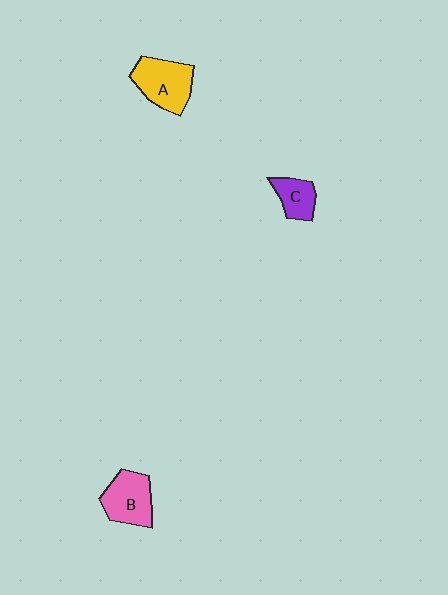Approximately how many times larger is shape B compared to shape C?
Approximately 1.6 times.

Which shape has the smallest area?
Shape C (purple).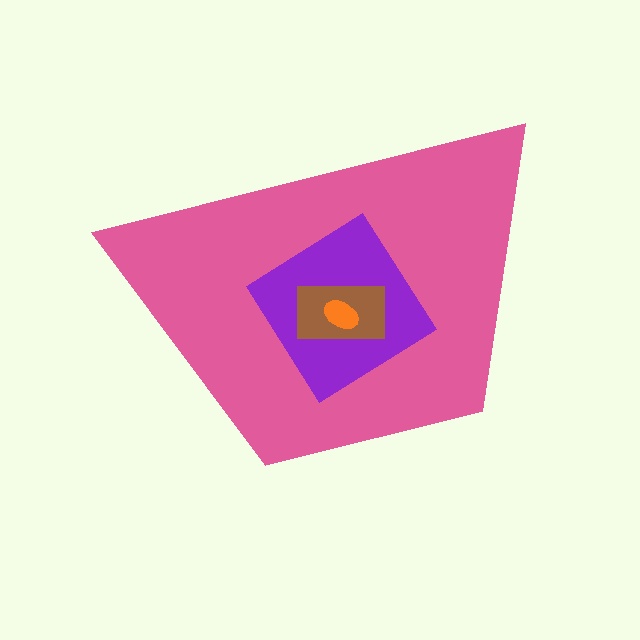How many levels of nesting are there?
4.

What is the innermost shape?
The orange ellipse.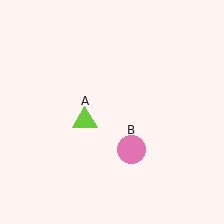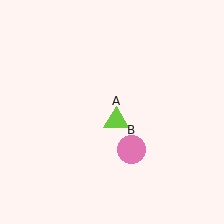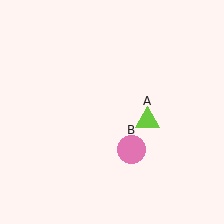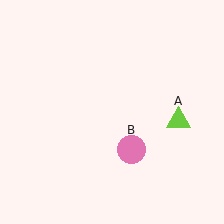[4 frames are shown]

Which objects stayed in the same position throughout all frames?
Pink circle (object B) remained stationary.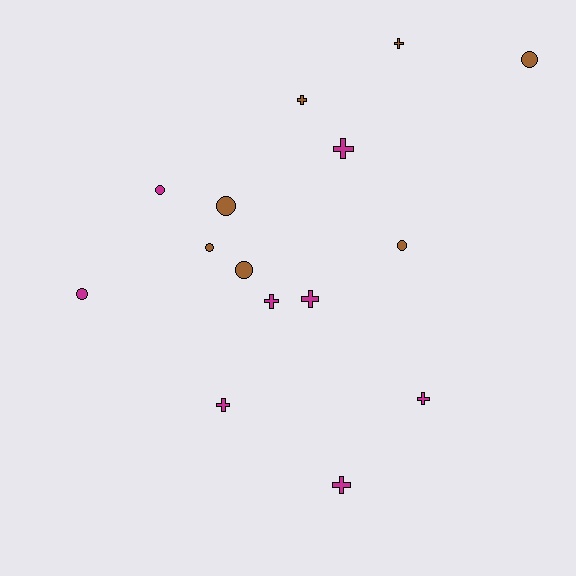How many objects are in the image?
There are 15 objects.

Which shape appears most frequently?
Cross, with 8 objects.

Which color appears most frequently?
Magenta, with 8 objects.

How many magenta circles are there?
There are 2 magenta circles.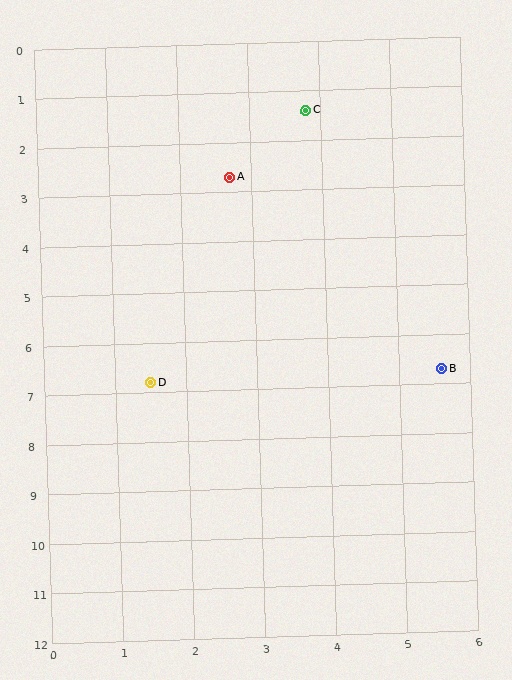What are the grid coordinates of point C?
Point C is at approximately (3.8, 1.4).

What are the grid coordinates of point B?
Point B is at approximately (5.6, 6.7).